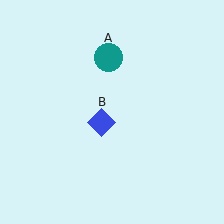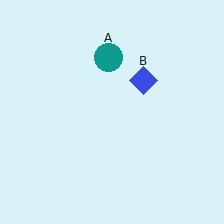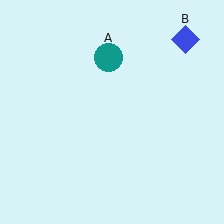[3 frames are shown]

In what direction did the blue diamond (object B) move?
The blue diamond (object B) moved up and to the right.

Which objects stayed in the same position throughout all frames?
Teal circle (object A) remained stationary.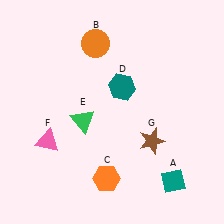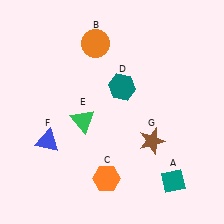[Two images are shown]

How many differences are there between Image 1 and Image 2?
There is 1 difference between the two images.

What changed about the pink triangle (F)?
In Image 1, F is pink. In Image 2, it changed to blue.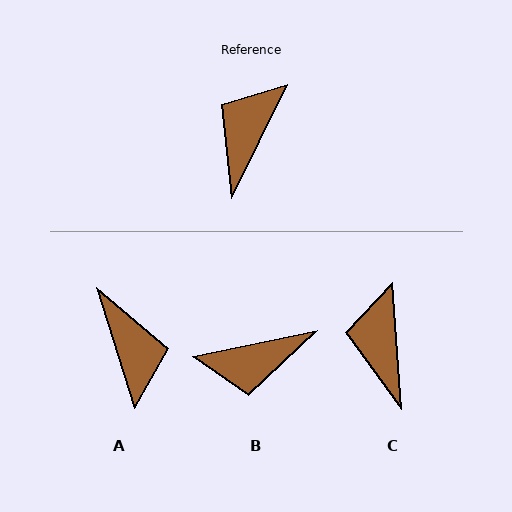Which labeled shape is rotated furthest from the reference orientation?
A, about 136 degrees away.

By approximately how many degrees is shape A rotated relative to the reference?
Approximately 136 degrees clockwise.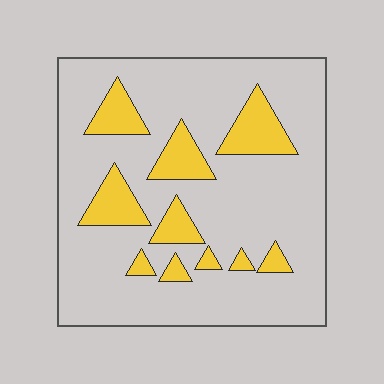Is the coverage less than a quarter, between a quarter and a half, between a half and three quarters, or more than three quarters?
Less than a quarter.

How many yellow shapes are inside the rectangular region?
10.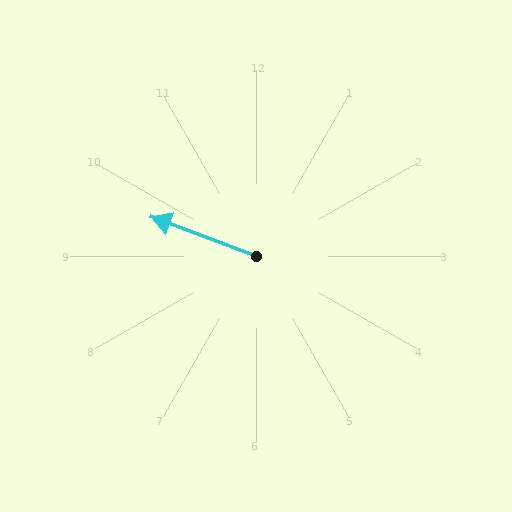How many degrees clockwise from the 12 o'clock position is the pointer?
Approximately 291 degrees.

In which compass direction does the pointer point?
West.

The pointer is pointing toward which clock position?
Roughly 10 o'clock.